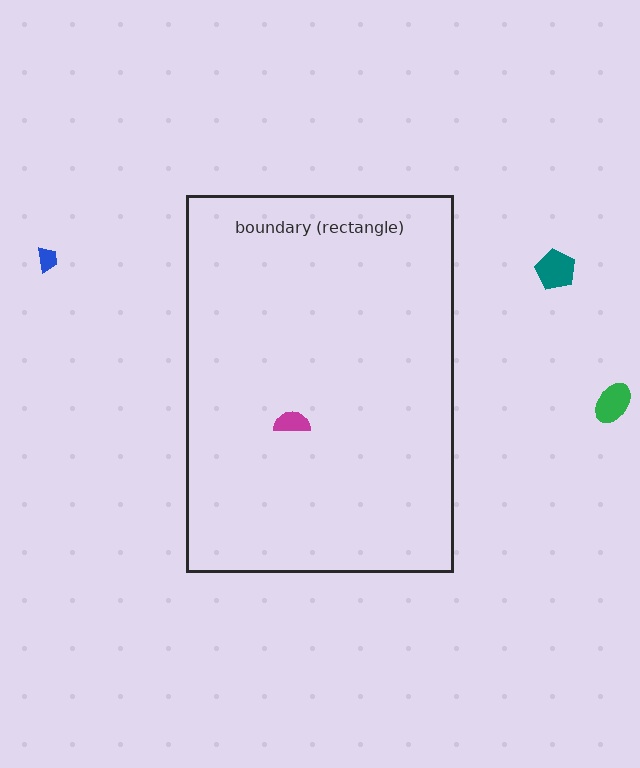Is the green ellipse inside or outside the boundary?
Outside.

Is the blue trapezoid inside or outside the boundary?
Outside.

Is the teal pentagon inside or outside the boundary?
Outside.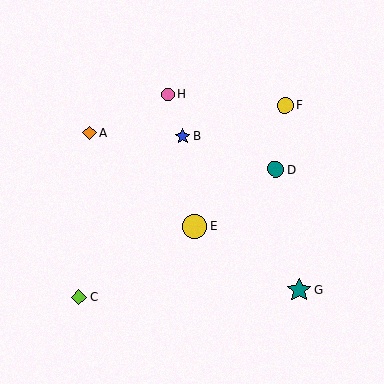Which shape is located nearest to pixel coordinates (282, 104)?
The yellow circle (labeled F) at (285, 105) is nearest to that location.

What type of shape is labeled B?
Shape B is a blue star.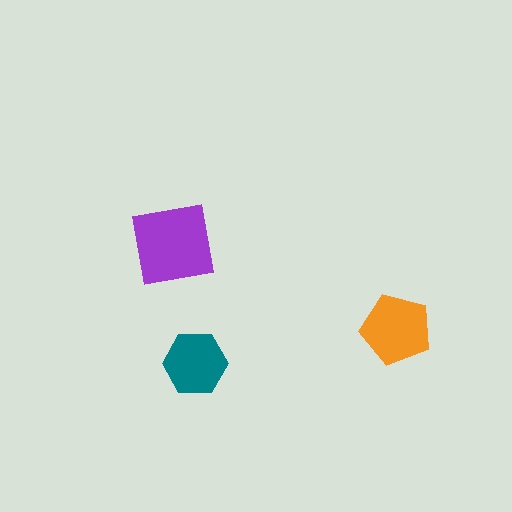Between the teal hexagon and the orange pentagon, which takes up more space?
The orange pentagon.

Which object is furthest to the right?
The orange pentagon is rightmost.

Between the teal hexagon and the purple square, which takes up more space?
The purple square.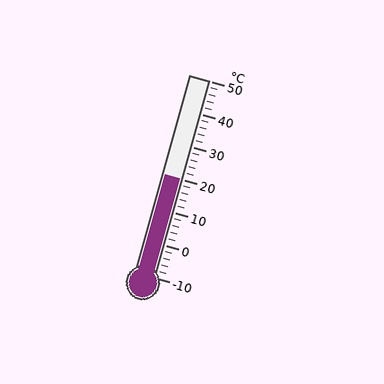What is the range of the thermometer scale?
The thermometer scale ranges from -10°C to 50°C.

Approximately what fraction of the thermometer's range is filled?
The thermometer is filled to approximately 50% of its range.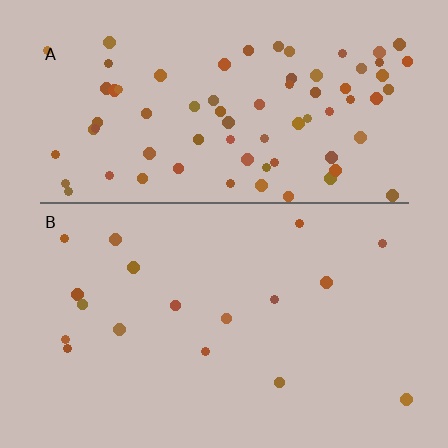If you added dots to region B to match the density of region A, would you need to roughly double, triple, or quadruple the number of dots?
Approximately quadruple.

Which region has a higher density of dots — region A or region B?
A (the top).